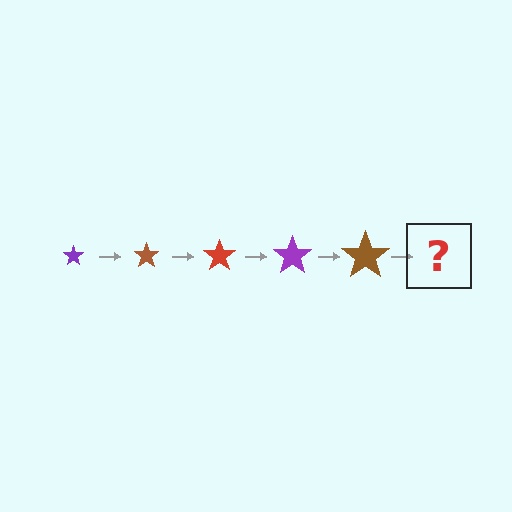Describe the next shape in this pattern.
It should be a red star, larger than the previous one.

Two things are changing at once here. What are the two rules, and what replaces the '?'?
The two rules are that the star grows larger each step and the color cycles through purple, brown, and red. The '?' should be a red star, larger than the previous one.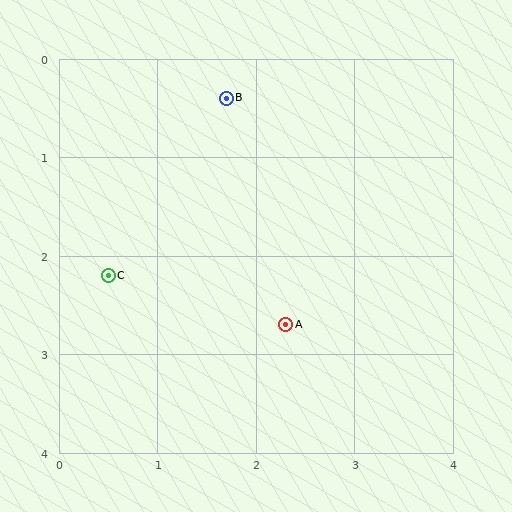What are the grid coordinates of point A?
Point A is at approximately (2.3, 2.7).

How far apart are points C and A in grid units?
Points C and A are about 1.9 grid units apart.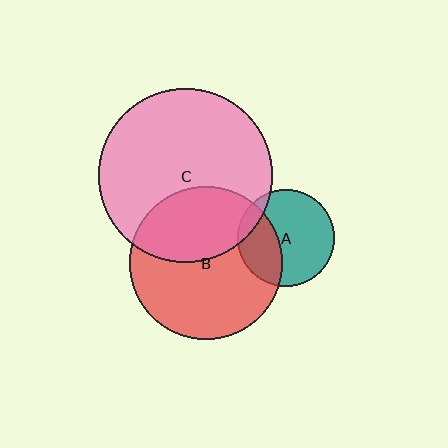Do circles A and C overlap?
Yes.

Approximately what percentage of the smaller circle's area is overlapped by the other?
Approximately 10%.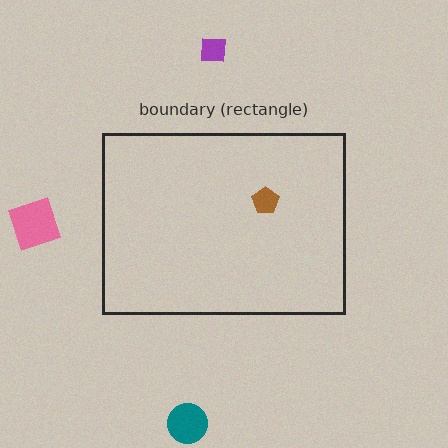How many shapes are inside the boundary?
1 inside, 3 outside.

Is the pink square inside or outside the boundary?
Outside.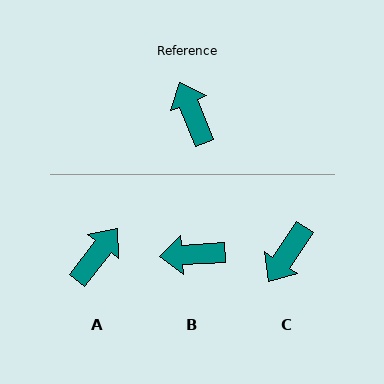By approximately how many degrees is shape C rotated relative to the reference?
Approximately 123 degrees counter-clockwise.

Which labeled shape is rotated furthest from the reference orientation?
C, about 123 degrees away.